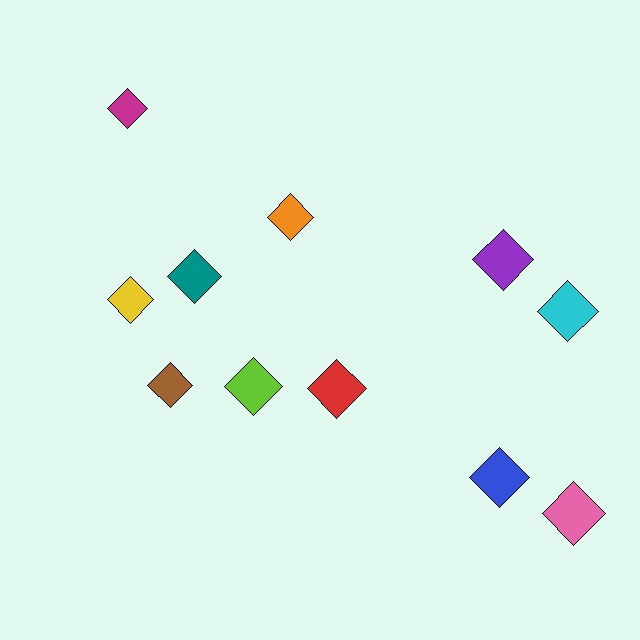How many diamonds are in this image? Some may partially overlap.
There are 11 diamonds.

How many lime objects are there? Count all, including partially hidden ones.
There is 1 lime object.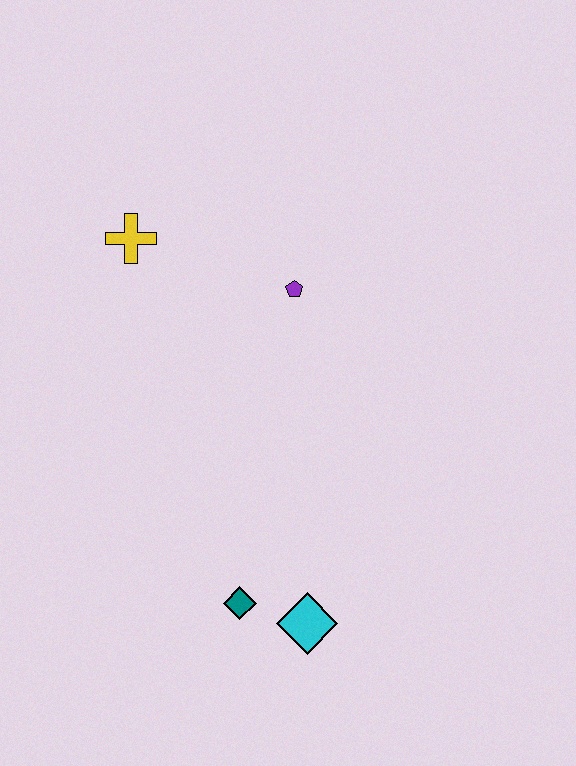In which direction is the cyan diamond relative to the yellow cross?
The cyan diamond is below the yellow cross.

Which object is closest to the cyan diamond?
The teal diamond is closest to the cyan diamond.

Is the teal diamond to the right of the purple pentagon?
No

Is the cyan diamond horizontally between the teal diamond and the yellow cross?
No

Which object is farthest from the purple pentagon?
The cyan diamond is farthest from the purple pentagon.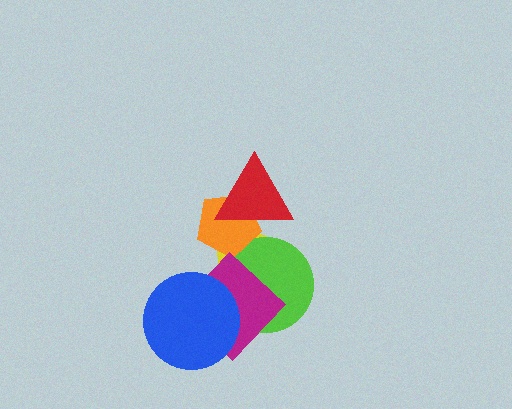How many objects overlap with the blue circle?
3 objects overlap with the blue circle.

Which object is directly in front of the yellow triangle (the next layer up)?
The lime circle is directly in front of the yellow triangle.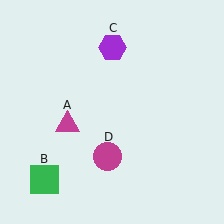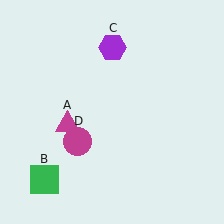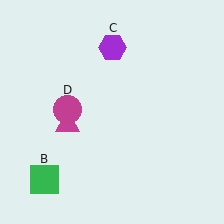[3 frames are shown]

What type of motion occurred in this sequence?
The magenta circle (object D) rotated clockwise around the center of the scene.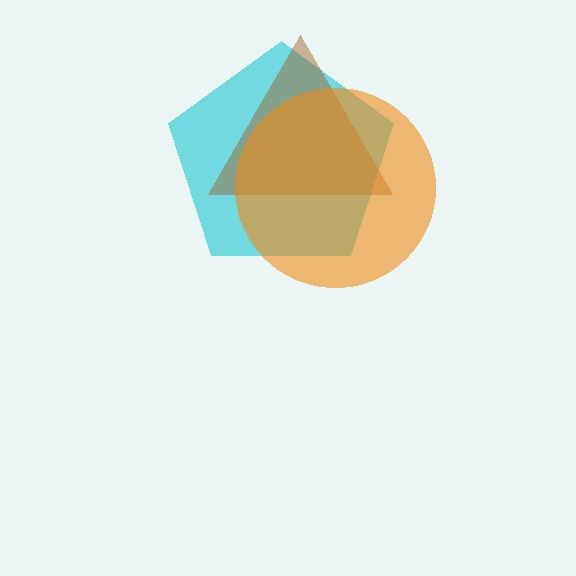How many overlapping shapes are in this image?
There are 3 overlapping shapes in the image.